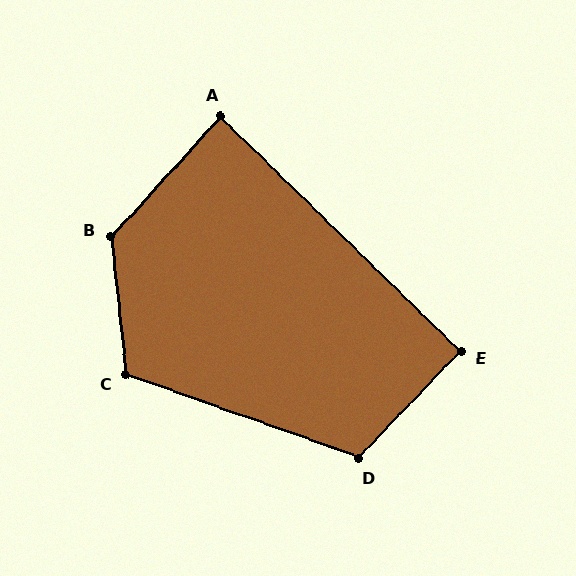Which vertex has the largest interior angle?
B, at approximately 132 degrees.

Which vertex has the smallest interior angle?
A, at approximately 88 degrees.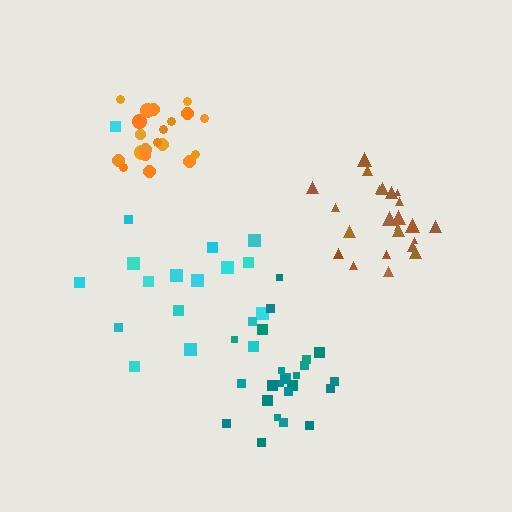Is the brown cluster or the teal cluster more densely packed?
Brown.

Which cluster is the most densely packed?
Orange.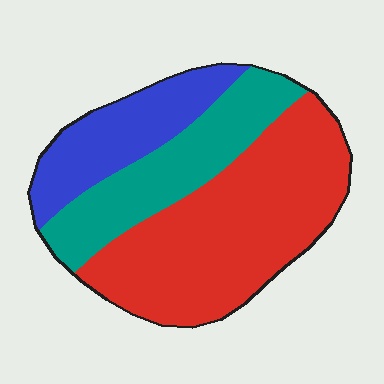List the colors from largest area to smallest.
From largest to smallest: red, teal, blue.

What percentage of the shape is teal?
Teal takes up between a sixth and a third of the shape.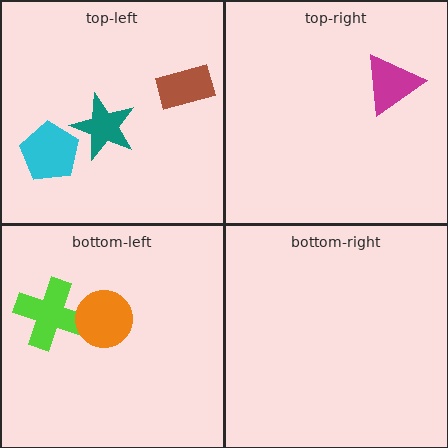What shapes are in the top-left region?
The cyan pentagon, the brown rectangle, the teal star.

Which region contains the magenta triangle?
The top-right region.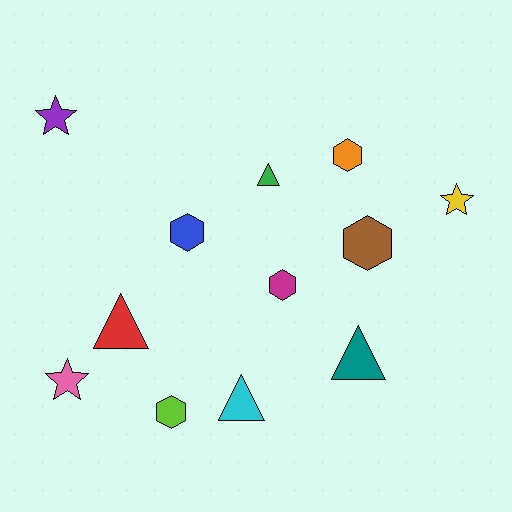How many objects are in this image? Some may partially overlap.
There are 12 objects.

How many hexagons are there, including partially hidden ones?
There are 5 hexagons.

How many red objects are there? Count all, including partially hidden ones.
There is 1 red object.